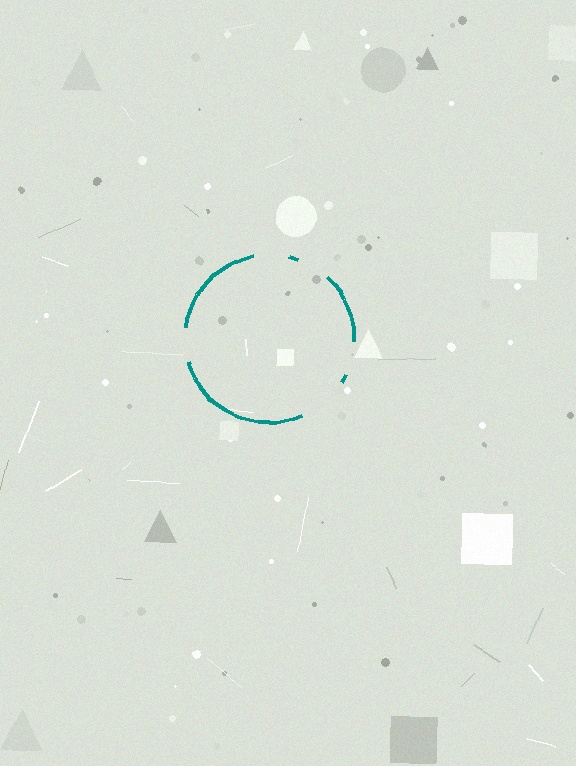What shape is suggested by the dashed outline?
The dashed outline suggests a circle.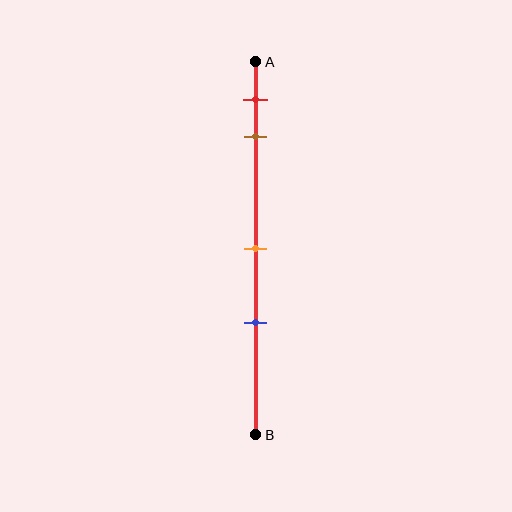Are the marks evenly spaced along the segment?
No, the marks are not evenly spaced.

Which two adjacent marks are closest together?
The red and brown marks are the closest adjacent pair.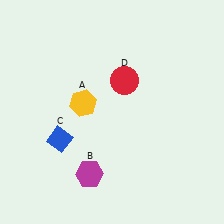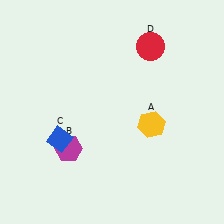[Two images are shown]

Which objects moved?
The objects that moved are: the yellow hexagon (A), the magenta hexagon (B), the red circle (D).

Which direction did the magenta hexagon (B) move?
The magenta hexagon (B) moved up.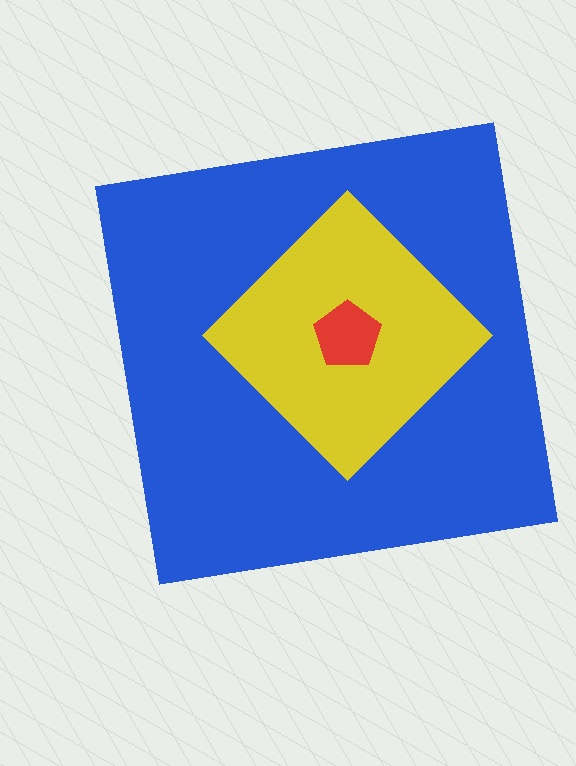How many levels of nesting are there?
3.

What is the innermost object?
The red pentagon.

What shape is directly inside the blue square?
The yellow diamond.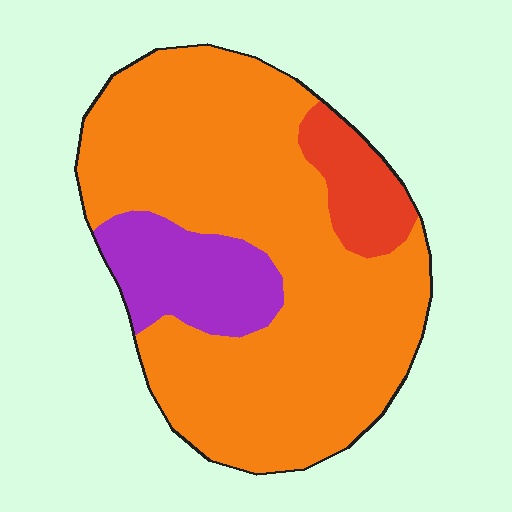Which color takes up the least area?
Red, at roughly 10%.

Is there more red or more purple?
Purple.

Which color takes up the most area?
Orange, at roughly 75%.